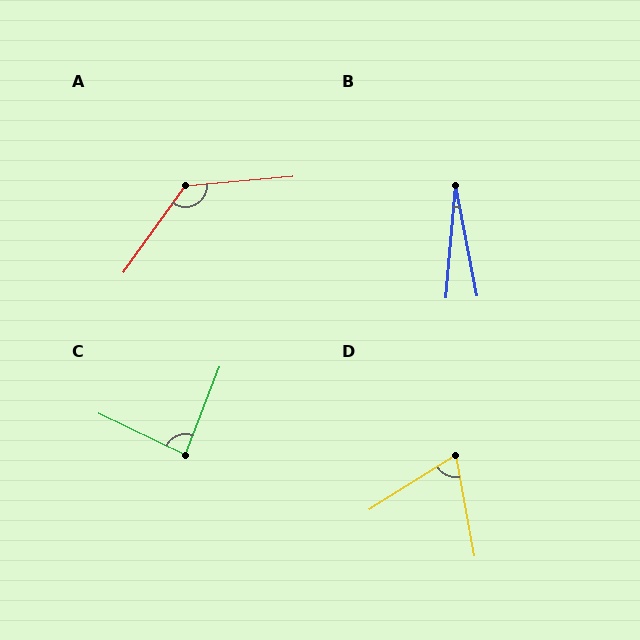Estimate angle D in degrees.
Approximately 68 degrees.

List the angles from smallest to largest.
B (16°), D (68°), C (86°), A (131°).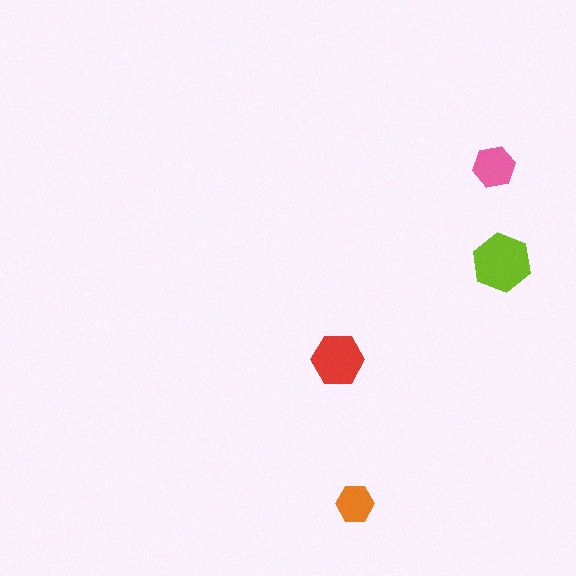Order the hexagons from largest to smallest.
the lime one, the red one, the pink one, the orange one.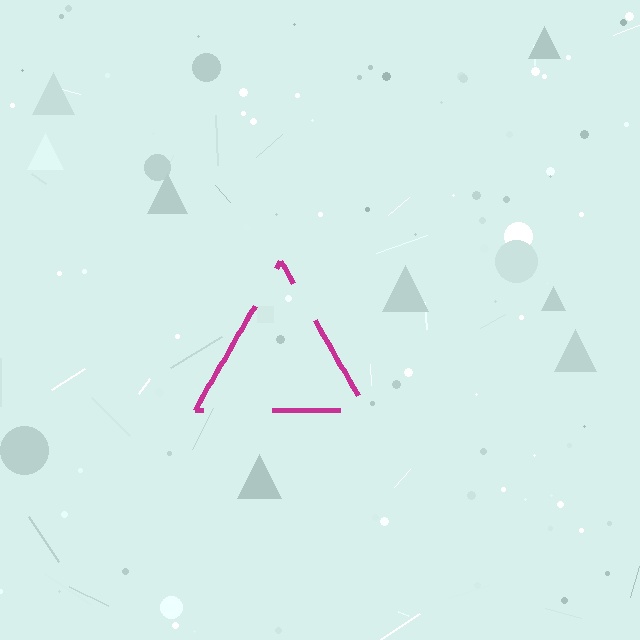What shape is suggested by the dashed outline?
The dashed outline suggests a triangle.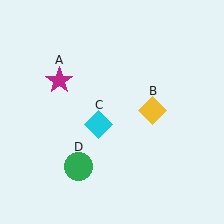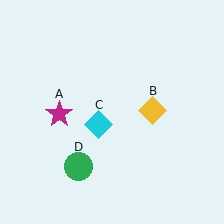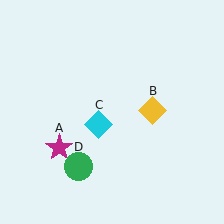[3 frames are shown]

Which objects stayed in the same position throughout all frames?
Yellow diamond (object B) and cyan diamond (object C) and green circle (object D) remained stationary.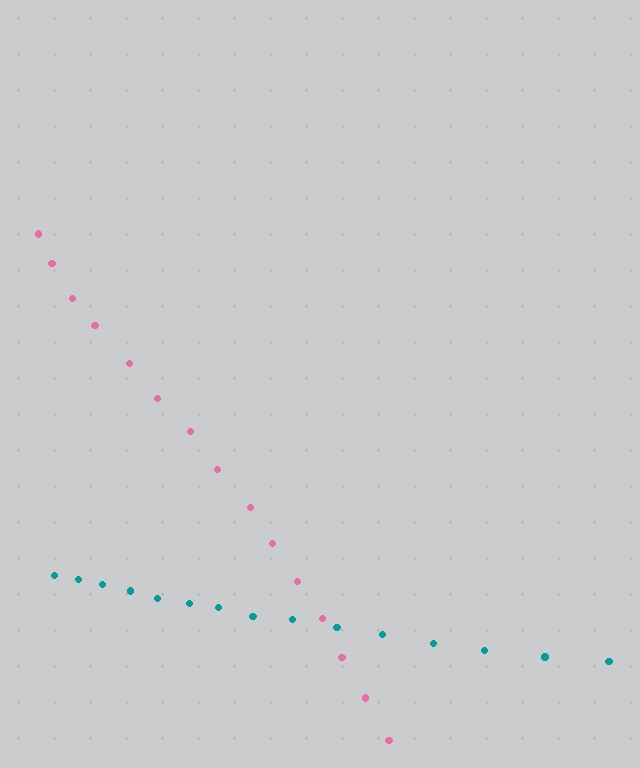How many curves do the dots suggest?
There are 2 distinct paths.